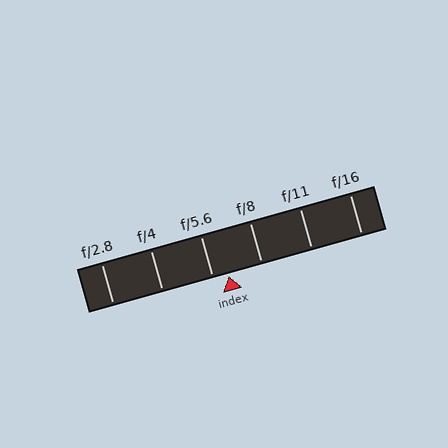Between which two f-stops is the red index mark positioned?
The index mark is between f/5.6 and f/8.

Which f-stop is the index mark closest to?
The index mark is closest to f/5.6.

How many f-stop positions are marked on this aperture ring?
There are 6 f-stop positions marked.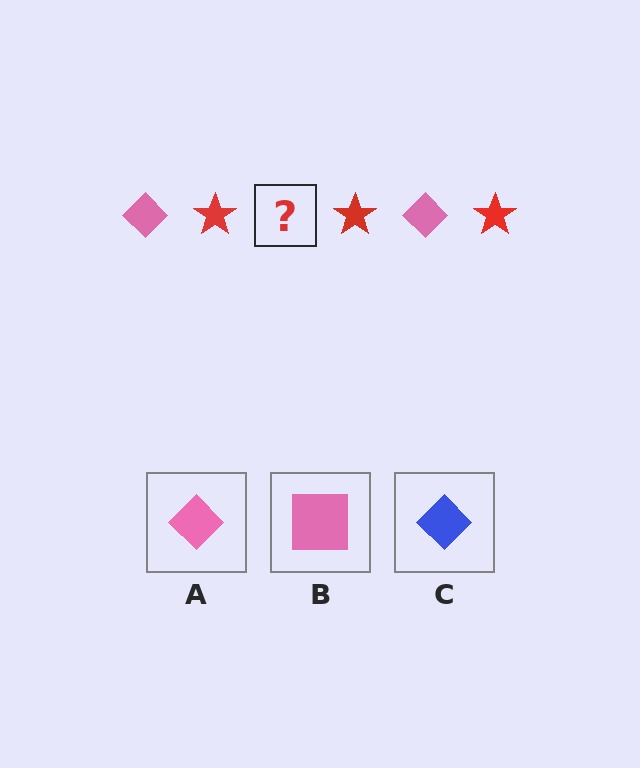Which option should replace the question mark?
Option A.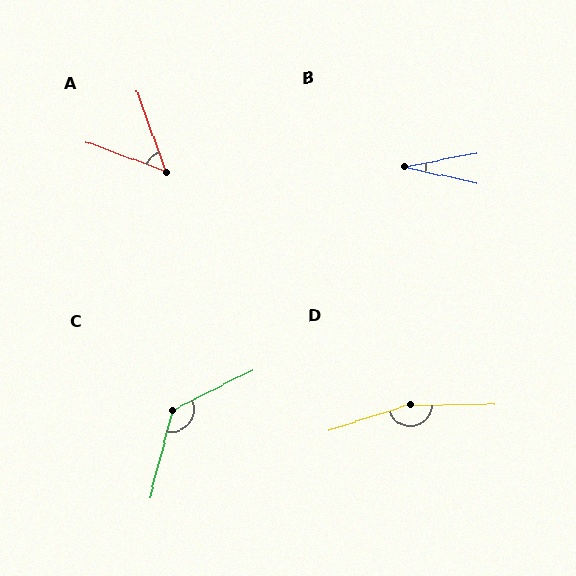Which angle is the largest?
D, at approximately 163 degrees.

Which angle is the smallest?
B, at approximately 24 degrees.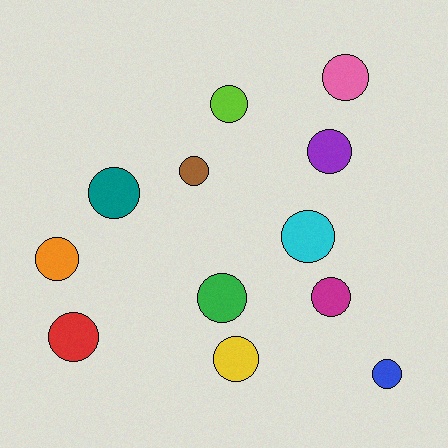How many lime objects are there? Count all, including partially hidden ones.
There is 1 lime object.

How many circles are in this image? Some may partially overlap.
There are 12 circles.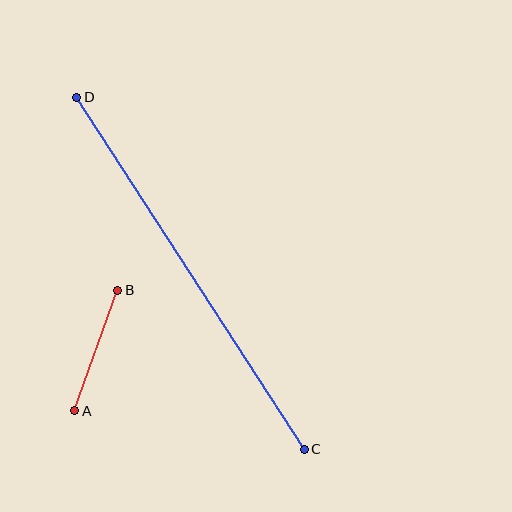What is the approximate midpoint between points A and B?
The midpoint is at approximately (96, 351) pixels.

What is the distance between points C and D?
The distance is approximately 419 pixels.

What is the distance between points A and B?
The distance is approximately 128 pixels.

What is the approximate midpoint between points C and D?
The midpoint is at approximately (190, 273) pixels.